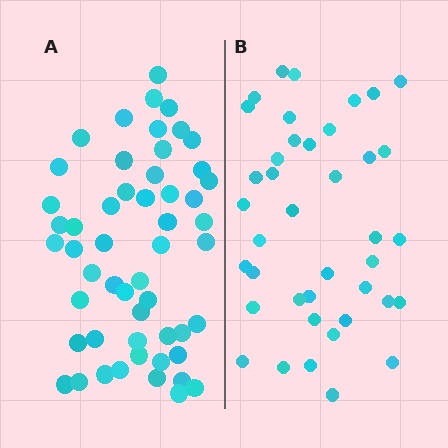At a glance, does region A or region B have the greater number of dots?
Region A (the left region) has more dots.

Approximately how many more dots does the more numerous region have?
Region A has approximately 15 more dots than region B.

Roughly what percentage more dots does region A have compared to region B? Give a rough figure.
About 30% more.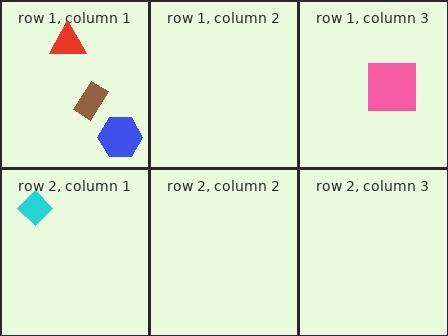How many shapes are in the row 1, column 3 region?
1.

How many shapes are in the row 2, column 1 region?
1.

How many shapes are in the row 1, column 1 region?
3.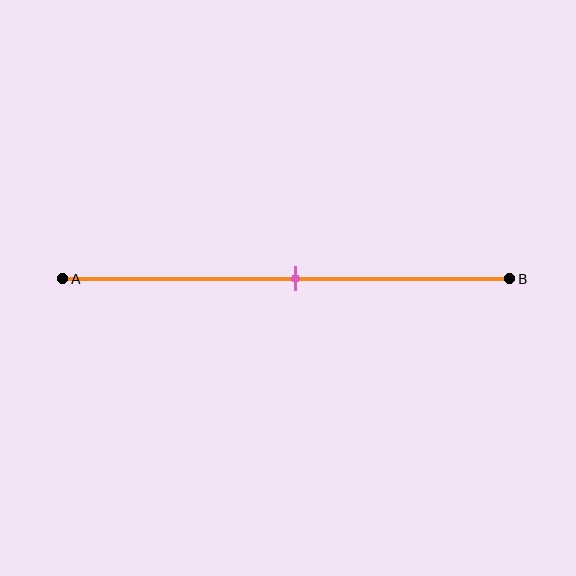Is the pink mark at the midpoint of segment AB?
Yes, the mark is approximately at the midpoint.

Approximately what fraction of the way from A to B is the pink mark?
The pink mark is approximately 50% of the way from A to B.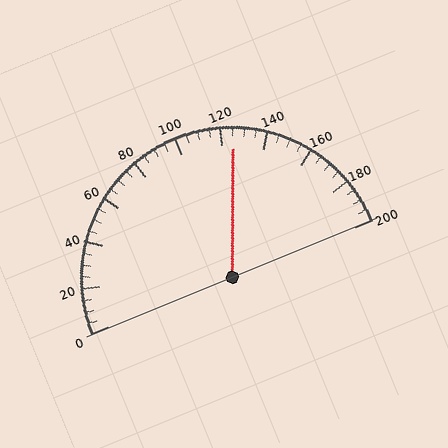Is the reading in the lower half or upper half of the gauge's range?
The reading is in the upper half of the range (0 to 200).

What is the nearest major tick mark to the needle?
The nearest major tick mark is 120.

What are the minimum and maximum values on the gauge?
The gauge ranges from 0 to 200.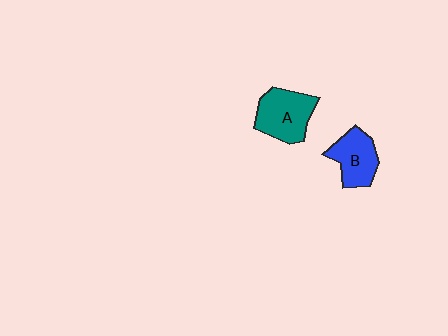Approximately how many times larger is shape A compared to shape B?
Approximately 1.2 times.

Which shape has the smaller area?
Shape B (blue).